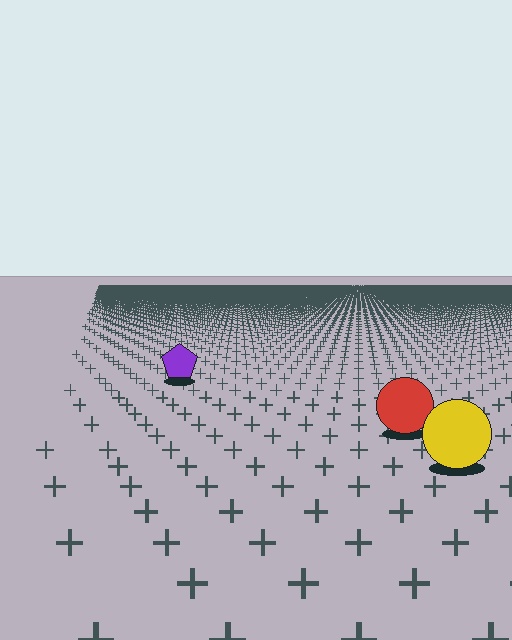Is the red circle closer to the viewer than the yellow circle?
No. The yellow circle is closer — you can tell from the texture gradient: the ground texture is coarser near it.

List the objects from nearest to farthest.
From nearest to farthest: the yellow circle, the red circle, the purple pentagon.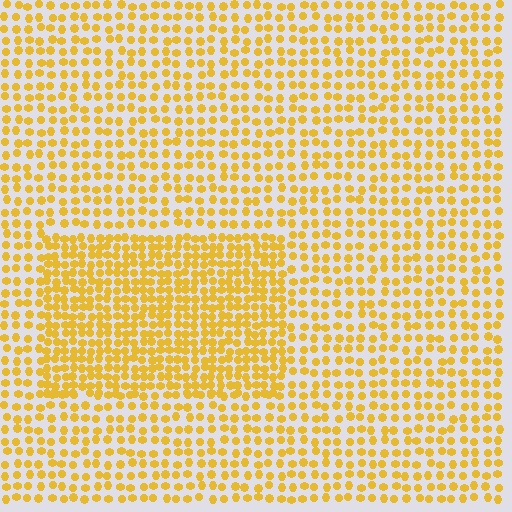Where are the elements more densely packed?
The elements are more densely packed inside the rectangle boundary.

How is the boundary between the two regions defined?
The boundary is defined by a change in element density (approximately 1.7x ratio). All elements are the same color, size, and shape.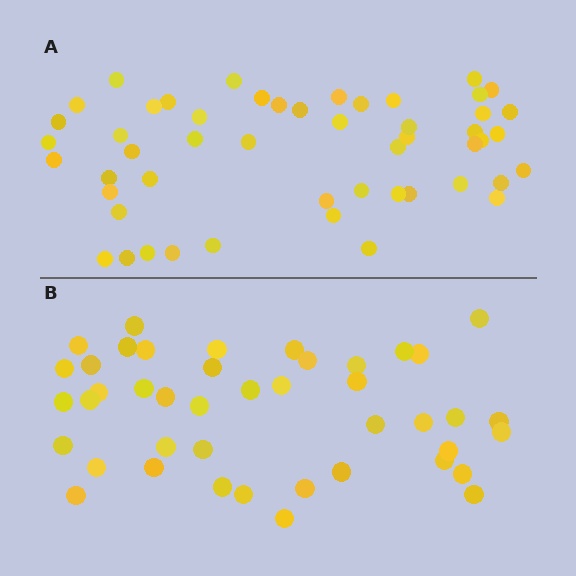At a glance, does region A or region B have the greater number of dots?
Region A (the top region) has more dots.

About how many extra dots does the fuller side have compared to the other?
Region A has roughly 8 or so more dots than region B.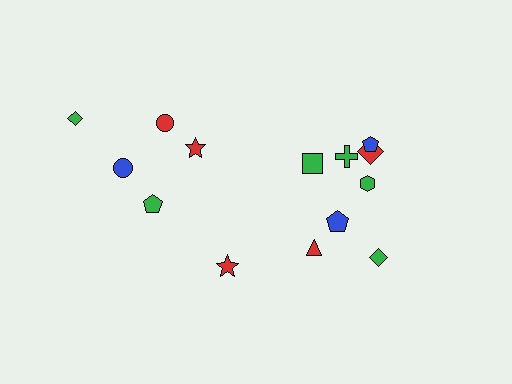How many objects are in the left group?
There are 6 objects.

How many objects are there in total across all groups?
There are 14 objects.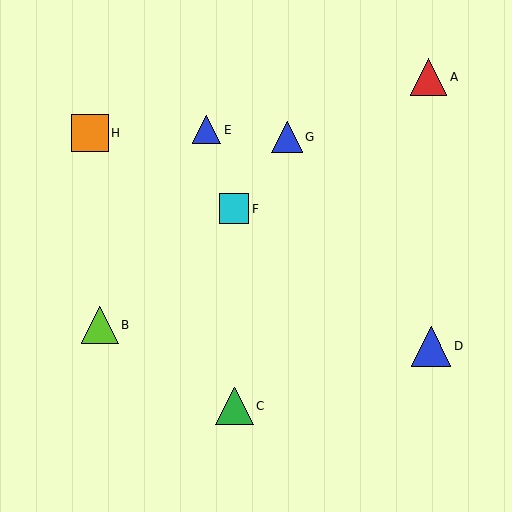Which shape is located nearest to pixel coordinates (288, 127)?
The blue triangle (labeled G) at (287, 137) is nearest to that location.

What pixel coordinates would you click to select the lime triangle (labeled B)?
Click at (100, 325) to select the lime triangle B.